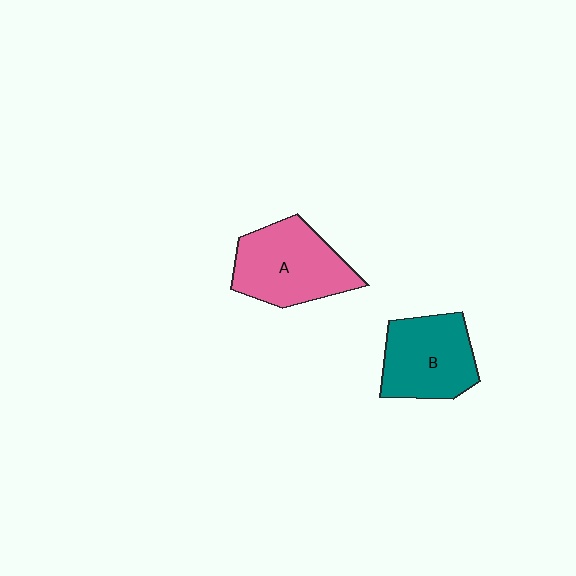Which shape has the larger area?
Shape A (pink).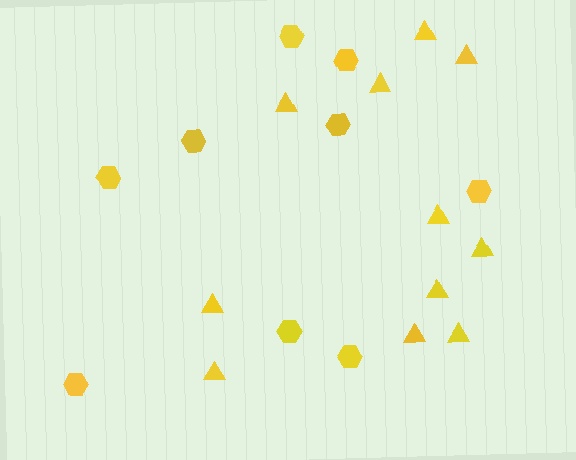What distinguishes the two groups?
There are 2 groups: one group of triangles (11) and one group of hexagons (9).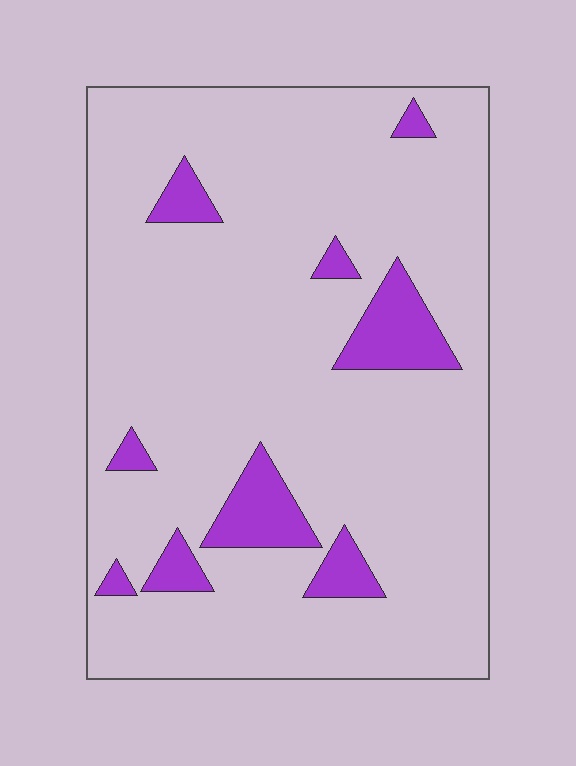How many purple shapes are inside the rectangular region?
9.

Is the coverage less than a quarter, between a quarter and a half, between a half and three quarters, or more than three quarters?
Less than a quarter.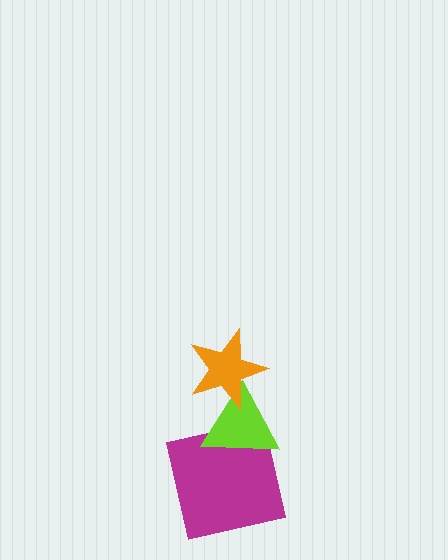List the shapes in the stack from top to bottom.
From top to bottom: the orange star, the lime triangle, the magenta square.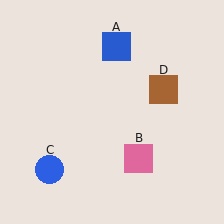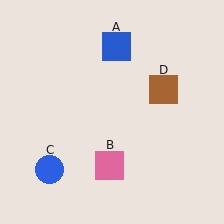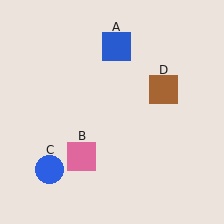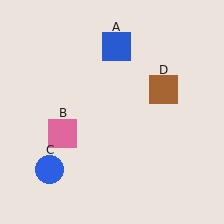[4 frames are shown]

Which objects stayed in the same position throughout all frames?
Blue square (object A) and blue circle (object C) and brown square (object D) remained stationary.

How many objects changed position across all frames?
1 object changed position: pink square (object B).